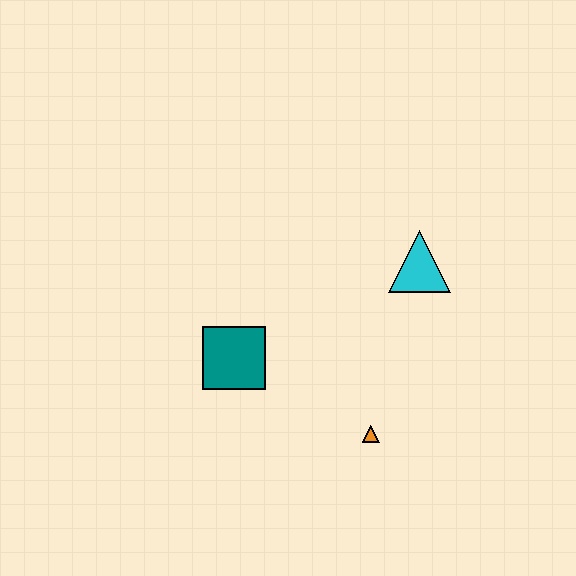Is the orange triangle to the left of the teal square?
No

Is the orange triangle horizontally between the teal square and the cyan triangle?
Yes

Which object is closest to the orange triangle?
The teal square is closest to the orange triangle.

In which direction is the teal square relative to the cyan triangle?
The teal square is to the left of the cyan triangle.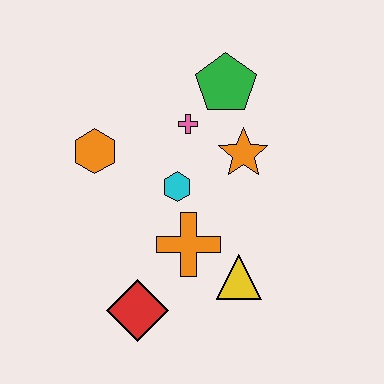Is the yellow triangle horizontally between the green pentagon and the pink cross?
No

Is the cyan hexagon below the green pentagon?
Yes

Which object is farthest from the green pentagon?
The red diamond is farthest from the green pentagon.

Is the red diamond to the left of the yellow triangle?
Yes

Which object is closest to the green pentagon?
The pink cross is closest to the green pentagon.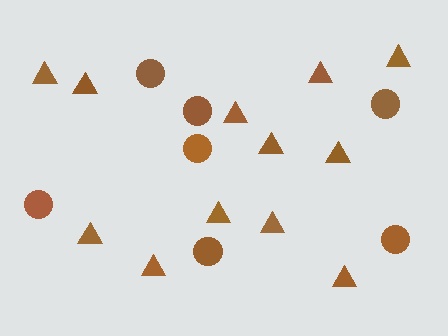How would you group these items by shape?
There are 2 groups: one group of triangles (12) and one group of circles (7).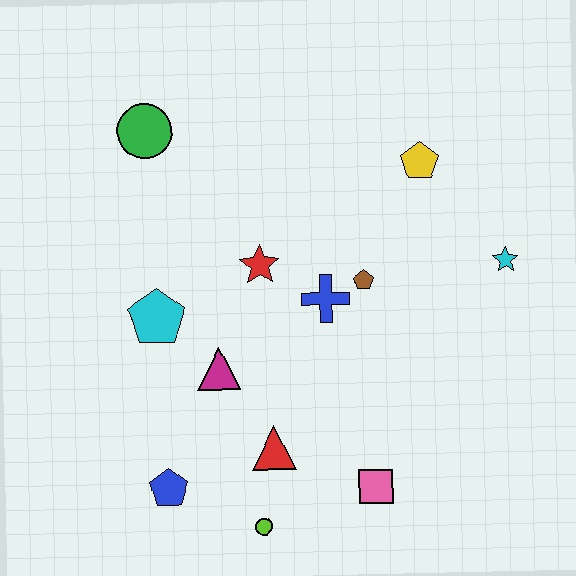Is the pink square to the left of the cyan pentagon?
No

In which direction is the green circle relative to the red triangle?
The green circle is above the red triangle.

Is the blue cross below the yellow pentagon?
Yes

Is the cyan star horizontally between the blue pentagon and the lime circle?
No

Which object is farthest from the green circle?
The pink square is farthest from the green circle.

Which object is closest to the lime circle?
The red triangle is closest to the lime circle.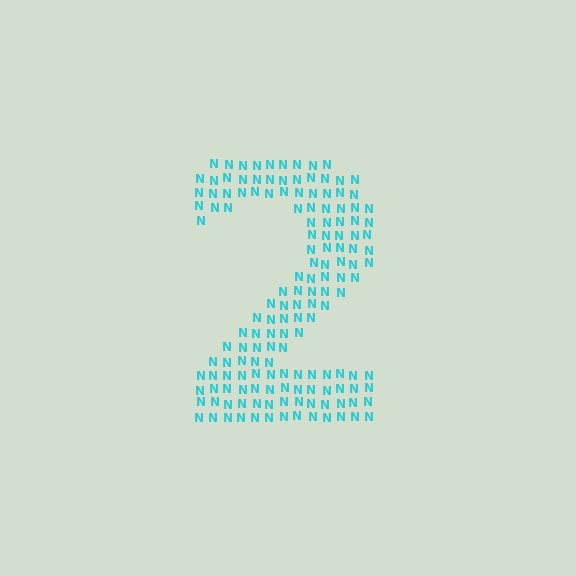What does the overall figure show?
The overall figure shows the digit 2.